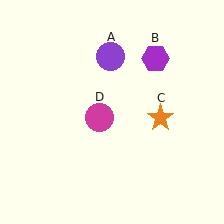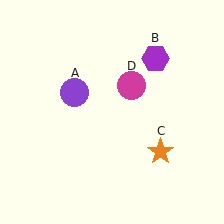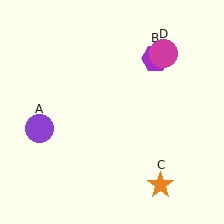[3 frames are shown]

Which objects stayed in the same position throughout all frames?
Purple hexagon (object B) remained stationary.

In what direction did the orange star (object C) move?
The orange star (object C) moved down.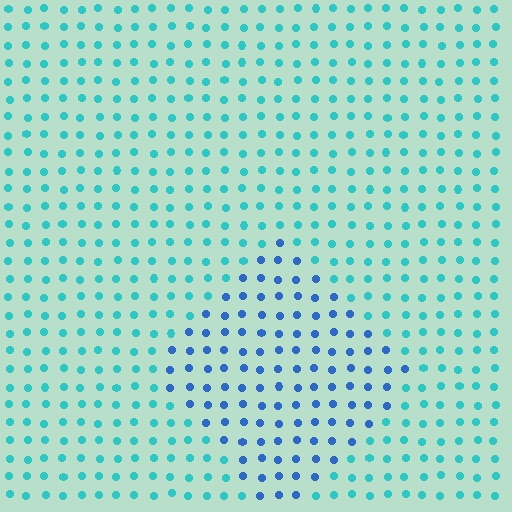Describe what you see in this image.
The image is filled with small cyan elements in a uniform arrangement. A diamond-shaped region is visible where the elements are tinted to a slightly different hue, forming a subtle color boundary.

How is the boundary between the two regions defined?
The boundary is defined purely by a slight shift in hue (about 39 degrees). Spacing, size, and orientation are identical on both sides.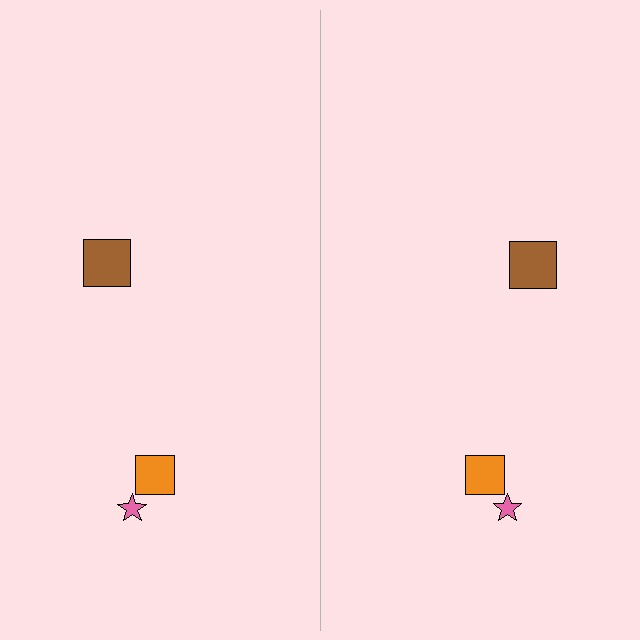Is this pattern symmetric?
Yes, this pattern has bilateral (reflection) symmetry.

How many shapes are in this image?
There are 6 shapes in this image.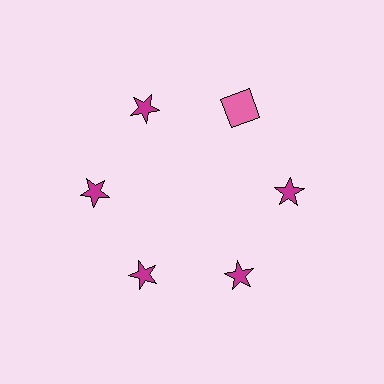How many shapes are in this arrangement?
There are 6 shapes arranged in a ring pattern.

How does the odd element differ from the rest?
It differs in both color (pink instead of magenta) and shape (square instead of star).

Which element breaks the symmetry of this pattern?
The pink square at roughly the 1 o'clock position breaks the symmetry. All other shapes are magenta stars.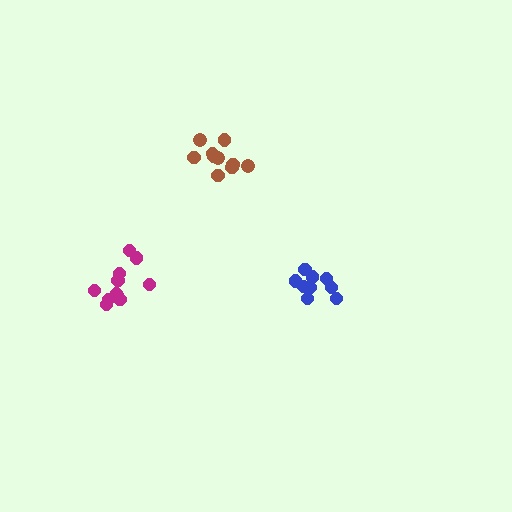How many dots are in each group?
Group 1: 10 dots, Group 2: 11 dots, Group 3: 9 dots (30 total).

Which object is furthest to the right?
The blue cluster is rightmost.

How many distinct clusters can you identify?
There are 3 distinct clusters.